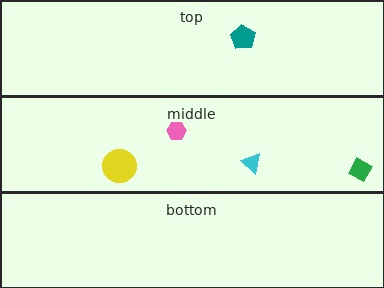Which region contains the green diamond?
The middle region.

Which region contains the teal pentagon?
The top region.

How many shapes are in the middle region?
4.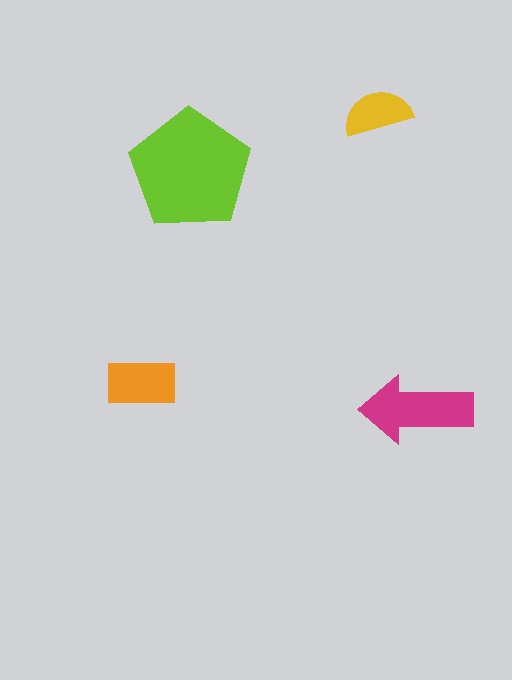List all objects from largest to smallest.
The lime pentagon, the magenta arrow, the orange rectangle, the yellow semicircle.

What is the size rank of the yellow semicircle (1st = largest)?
4th.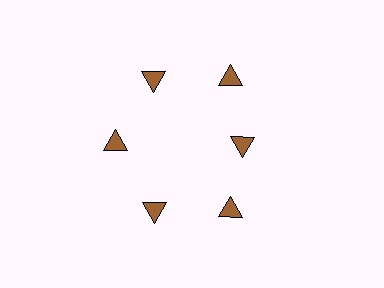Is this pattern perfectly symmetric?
No. The 6 brown triangles are arranged in a ring, but one element near the 3 o'clock position is pulled inward toward the center, breaking the 6-fold rotational symmetry.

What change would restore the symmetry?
The symmetry would be restored by moving it outward, back onto the ring so that all 6 triangles sit at equal angles and equal distance from the center.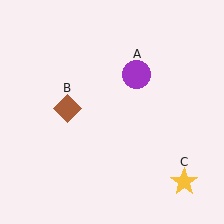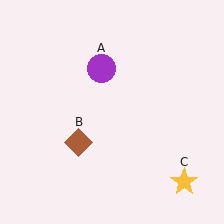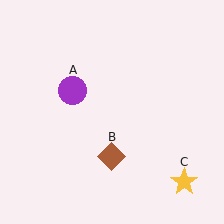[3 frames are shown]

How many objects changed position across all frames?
2 objects changed position: purple circle (object A), brown diamond (object B).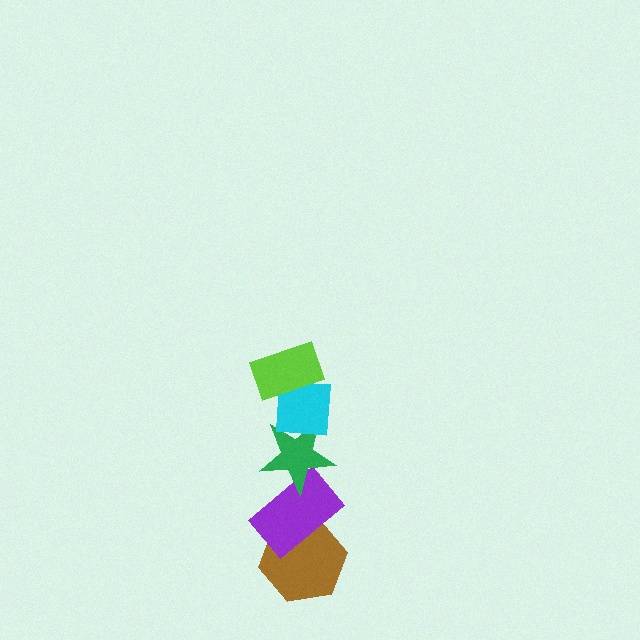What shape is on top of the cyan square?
The lime rectangle is on top of the cyan square.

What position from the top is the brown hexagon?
The brown hexagon is 5th from the top.